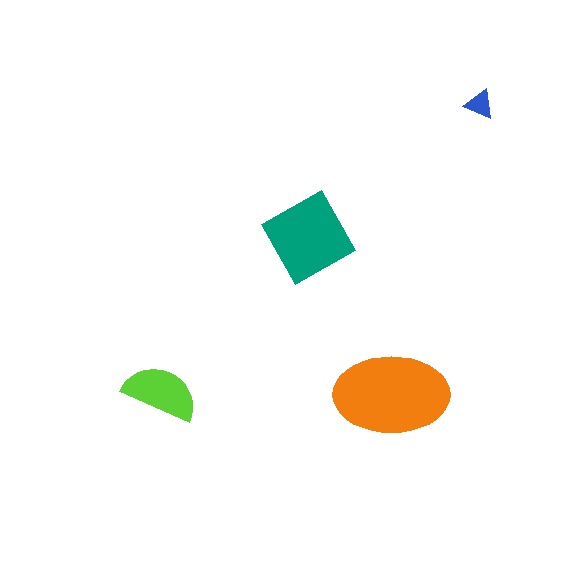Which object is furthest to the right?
The blue triangle is rightmost.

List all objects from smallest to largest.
The blue triangle, the lime semicircle, the teal square, the orange ellipse.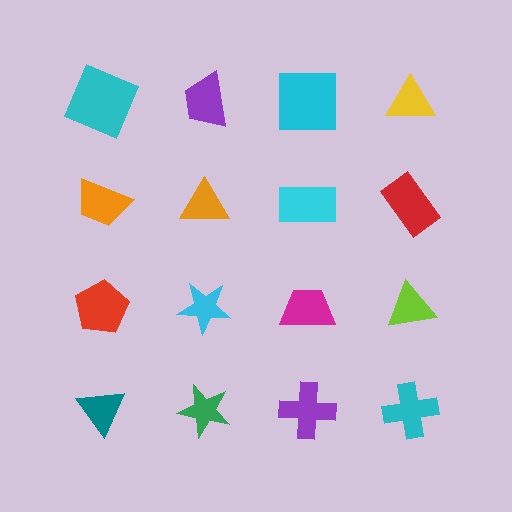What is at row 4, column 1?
A teal triangle.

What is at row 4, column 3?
A purple cross.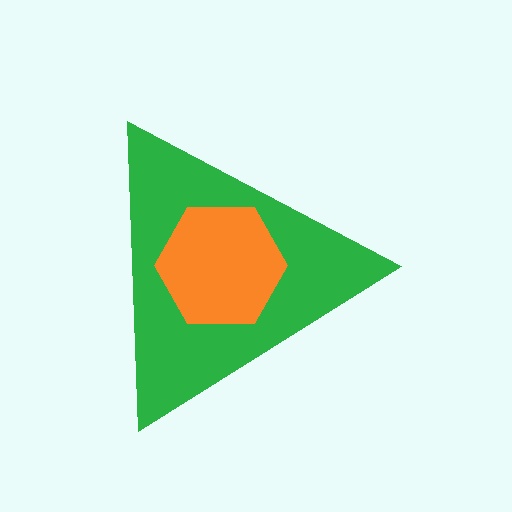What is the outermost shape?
The green triangle.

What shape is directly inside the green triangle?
The orange hexagon.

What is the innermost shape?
The orange hexagon.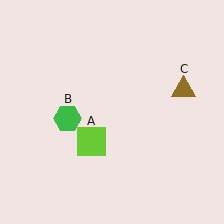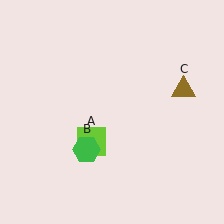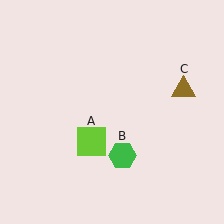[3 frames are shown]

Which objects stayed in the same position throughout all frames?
Lime square (object A) and brown triangle (object C) remained stationary.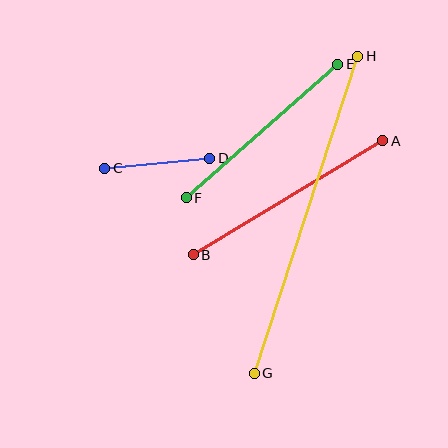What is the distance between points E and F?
The distance is approximately 202 pixels.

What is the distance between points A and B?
The distance is approximately 221 pixels.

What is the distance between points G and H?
The distance is approximately 334 pixels.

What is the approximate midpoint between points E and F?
The midpoint is at approximately (262, 131) pixels.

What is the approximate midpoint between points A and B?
The midpoint is at approximately (288, 198) pixels.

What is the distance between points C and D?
The distance is approximately 105 pixels.